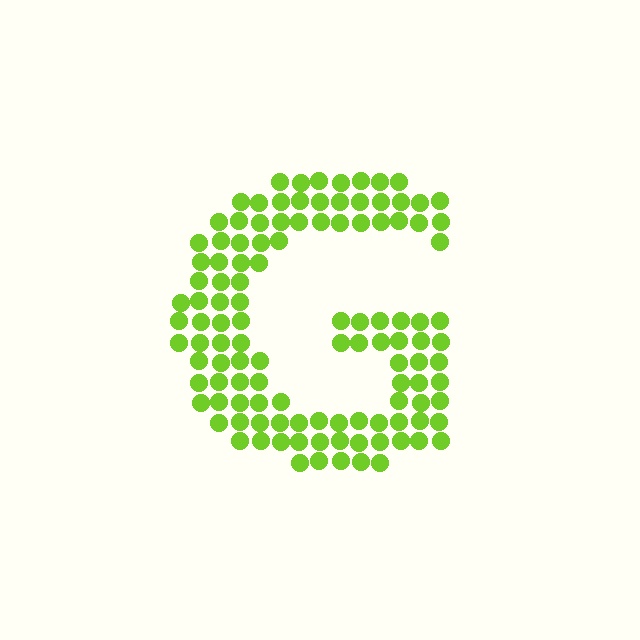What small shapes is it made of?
It is made of small circles.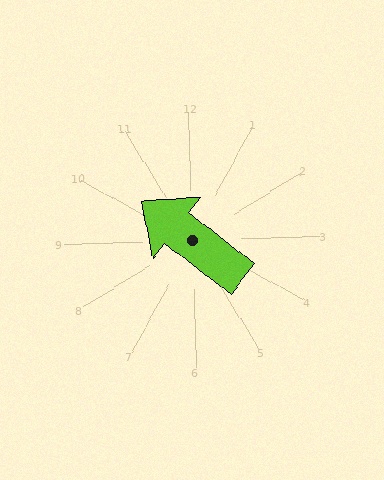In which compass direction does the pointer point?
Northwest.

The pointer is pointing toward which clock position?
Roughly 10 o'clock.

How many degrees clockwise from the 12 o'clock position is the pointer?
Approximately 309 degrees.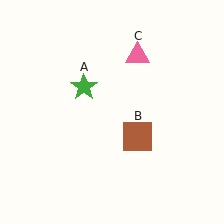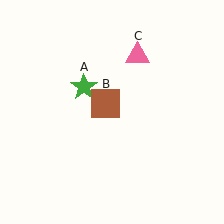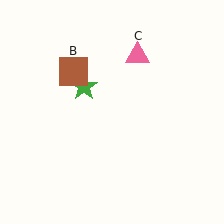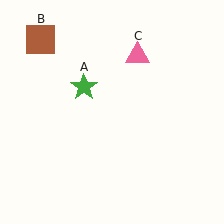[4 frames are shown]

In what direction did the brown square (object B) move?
The brown square (object B) moved up and to the left.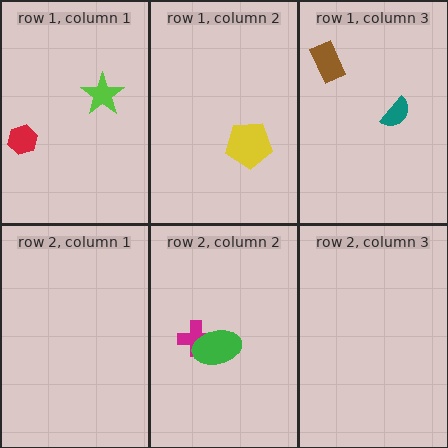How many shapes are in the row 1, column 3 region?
2.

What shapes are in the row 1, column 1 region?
The lime star, the red hexagon.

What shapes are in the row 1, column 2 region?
The yellow pentagon.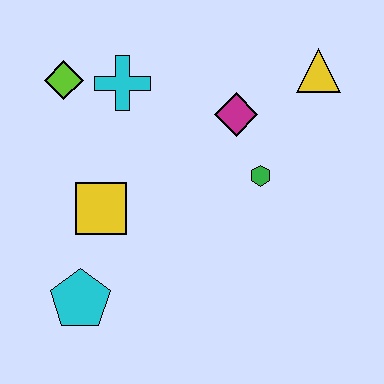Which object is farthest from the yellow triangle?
The cyan pentagon is farthest from the yellow triangle.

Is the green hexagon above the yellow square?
Yes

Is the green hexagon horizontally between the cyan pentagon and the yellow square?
No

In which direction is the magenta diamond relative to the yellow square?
The magenta diamond is to the right of the yellow square.